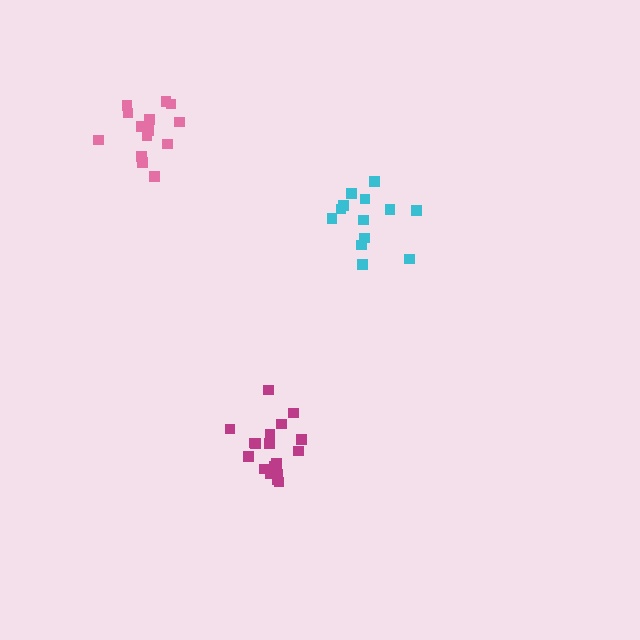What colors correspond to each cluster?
The clusters are colored: cyan, magenta, pink.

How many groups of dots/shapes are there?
There are 3 groups.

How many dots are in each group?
Group 1: 13 dots, Group 2: 18 dots, Group 3: 14 dots (45 total).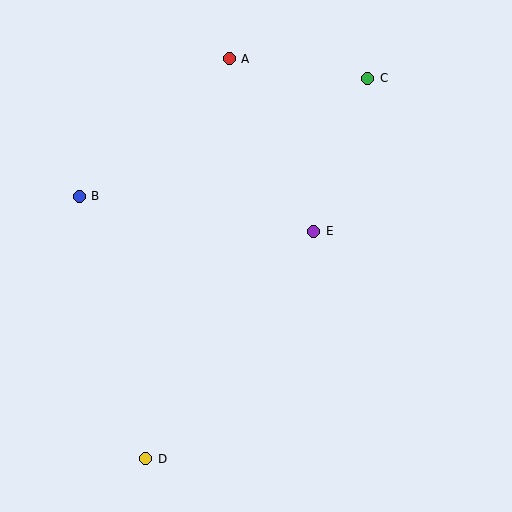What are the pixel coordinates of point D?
Point D is at (146, 459).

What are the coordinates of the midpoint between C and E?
The midpoint between C and E is at (341, 155).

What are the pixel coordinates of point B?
Point B is at (79, 196).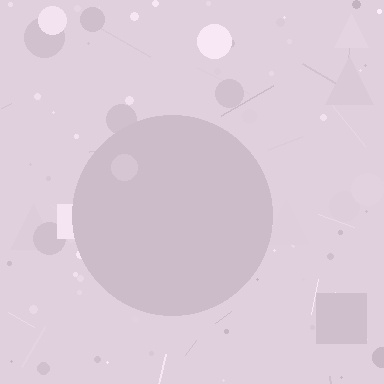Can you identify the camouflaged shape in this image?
The camouflaged shape is a circle.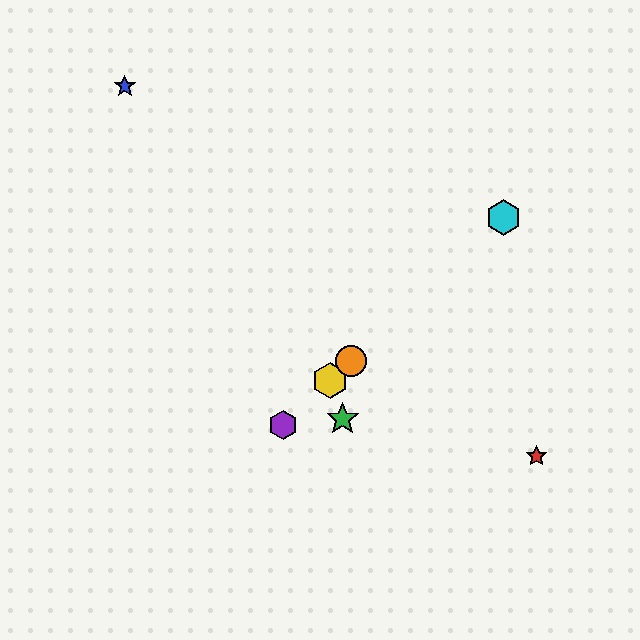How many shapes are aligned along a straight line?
4 shapes (the yellow hexagon, the purple hexagon, the orange circle, the cyan hexagon) are aligned along a straight line.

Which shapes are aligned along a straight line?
The yellow hexagon, the purple hexagon, the orange circle, the cyan hexagon are aligned along a straight line.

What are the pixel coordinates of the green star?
The green star is at (343, 419).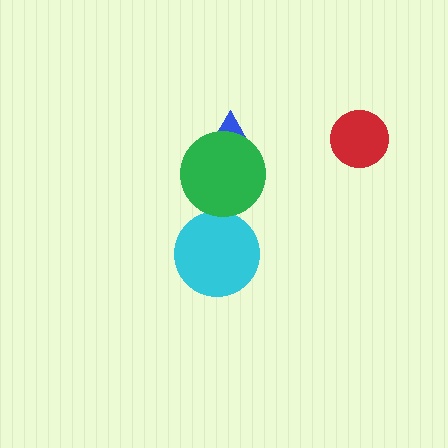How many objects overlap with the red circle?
0 objects overlap with the red circle.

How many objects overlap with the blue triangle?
1 object overlaps with the blue triangle.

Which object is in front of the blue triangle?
The green circle is in front of the blue triangle.